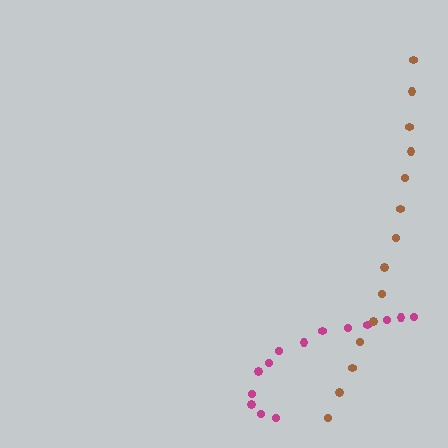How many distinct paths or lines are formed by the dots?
There are 2 distinct paths.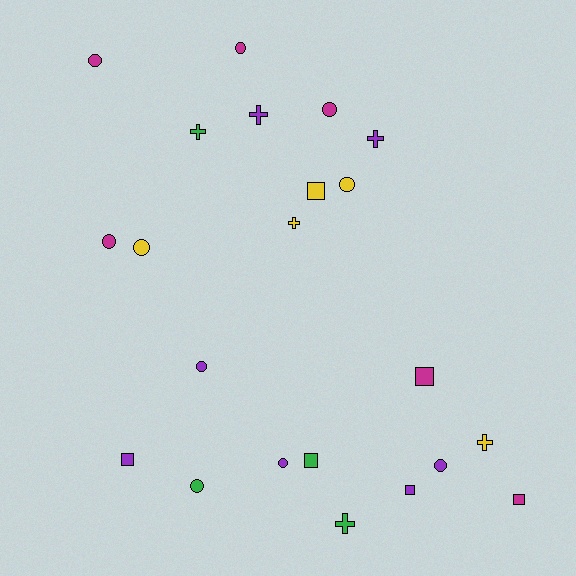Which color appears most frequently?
Purple, with 7 objects.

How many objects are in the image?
There are 22 objects.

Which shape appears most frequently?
Circle, with 10 objects.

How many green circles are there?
There is 1 green circle.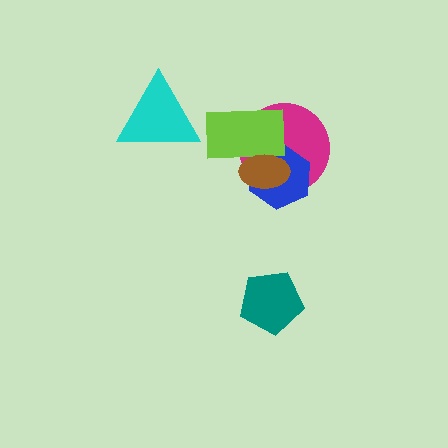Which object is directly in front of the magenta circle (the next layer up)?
The blue hexagon is directly in front of the magenta circle.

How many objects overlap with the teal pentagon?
0 objects overlap with the teal pentagon.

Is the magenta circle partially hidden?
Yes, it is partially covered by another shape.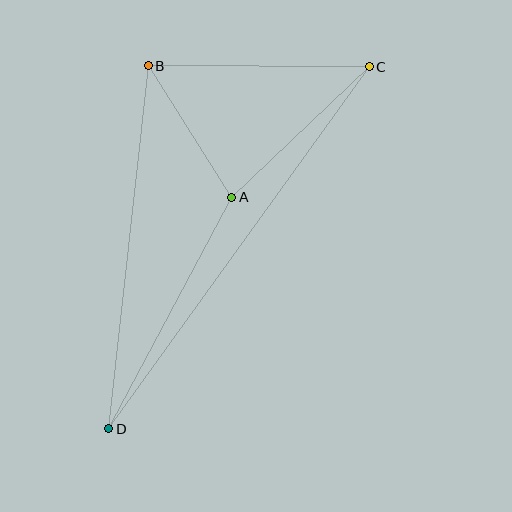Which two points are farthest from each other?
Points C and D are farthest from each other.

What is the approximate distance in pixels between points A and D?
The distance between A and D is approximately 262 pixels.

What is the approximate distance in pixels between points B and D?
The distance between B and D is approximately 365 pixels.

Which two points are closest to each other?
Points A and B are closest to each other.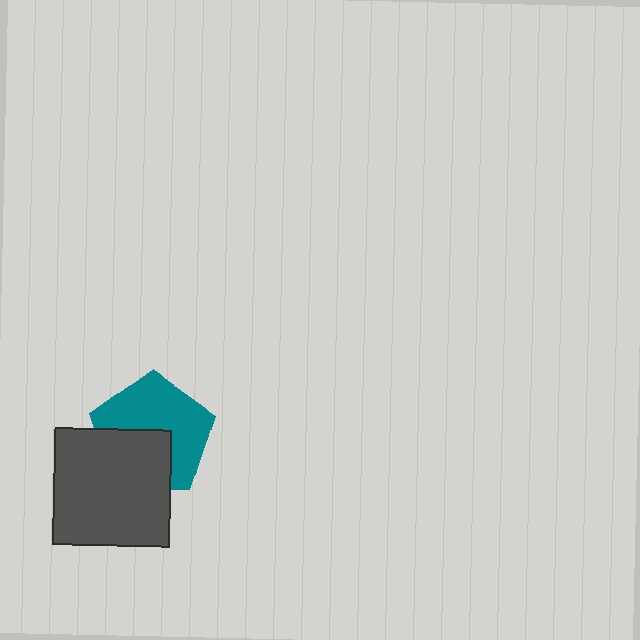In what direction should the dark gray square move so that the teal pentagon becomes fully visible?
The dark gray square should move down. That is the shortest direction to clear the overlap and leave the teal pentagon fully visible.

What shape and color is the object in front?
The object in front is a dark gray square.